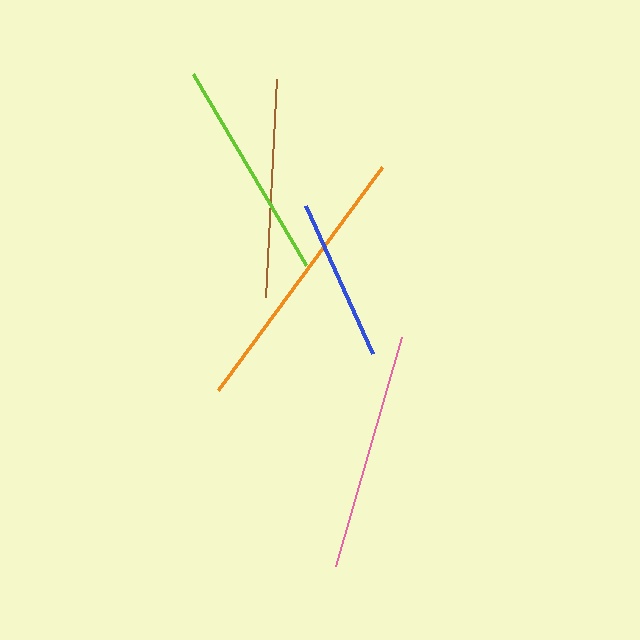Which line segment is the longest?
The orange line is the longest at approximately 277 pixels.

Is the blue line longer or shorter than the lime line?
The lime line is longer than the blue line.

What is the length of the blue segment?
The blue segment is approximately 163 pixels long.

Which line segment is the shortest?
The blue line is the shortest at approximately 163 pixels.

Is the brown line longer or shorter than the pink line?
The pink line is longer than the brown line.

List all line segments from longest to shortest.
From longest to shortest: orange, pink, lime, brown, blue.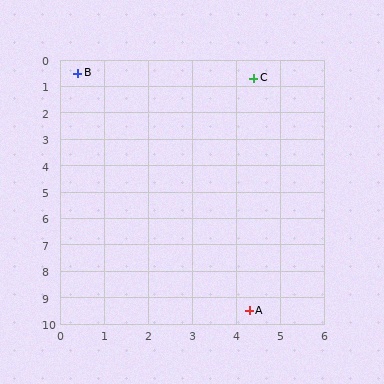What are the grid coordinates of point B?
Point B is at approximately (0.4, 0.5).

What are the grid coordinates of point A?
Point A is at approximately (4.3, 9.5).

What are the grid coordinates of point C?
Point C is at approximately (4.4, 0.7).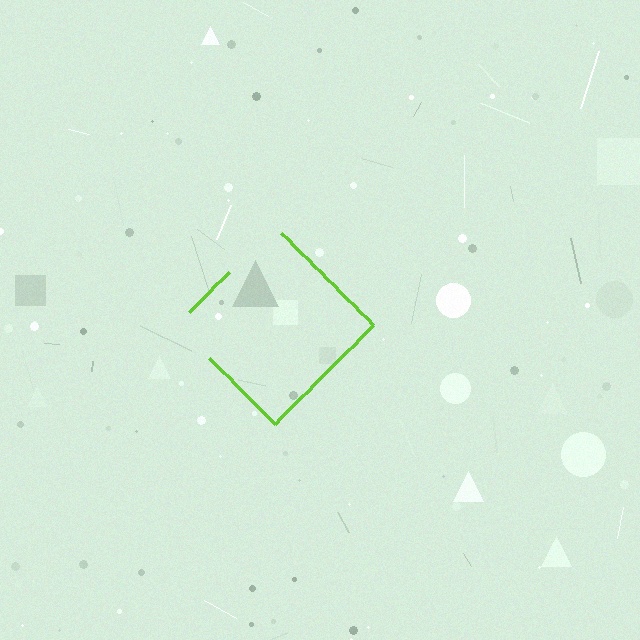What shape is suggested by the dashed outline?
The dashed outline suggests a diamond.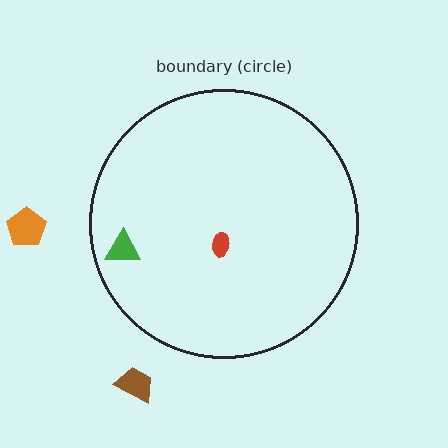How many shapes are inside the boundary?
2 inside, 2 outside.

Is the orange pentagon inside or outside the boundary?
Outside.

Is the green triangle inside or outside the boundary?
Inside.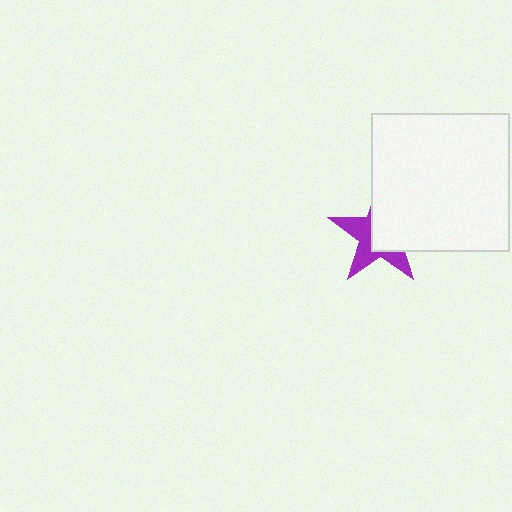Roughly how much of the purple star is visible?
About half of it is visible (roughly 47%).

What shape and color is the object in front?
The object in front is a white square.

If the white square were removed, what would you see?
You would see the complete purple star.